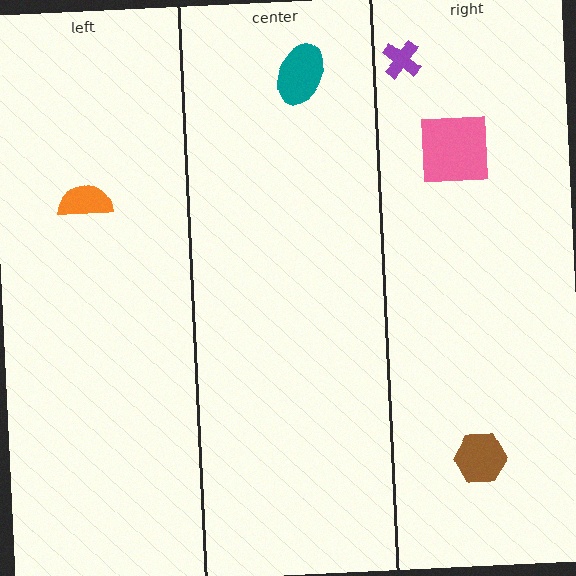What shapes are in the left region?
The orange semicircle.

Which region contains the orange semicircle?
The left region.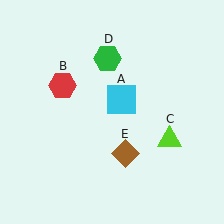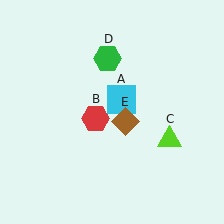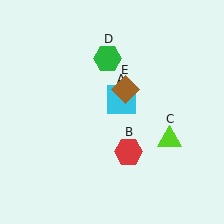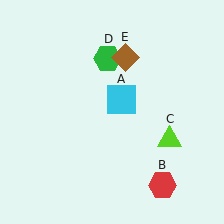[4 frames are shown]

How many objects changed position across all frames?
2 objects changed position: red hexagon (object B), brown diamond (object E).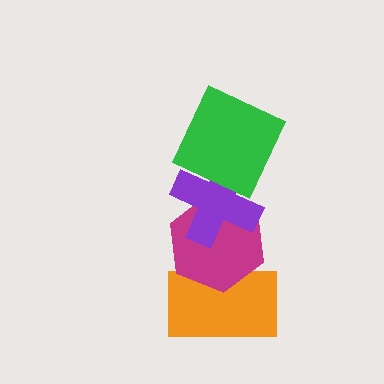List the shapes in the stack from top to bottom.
From top to bottom: the green square, the purple cross, the magenta hexagon, the orange rectangle.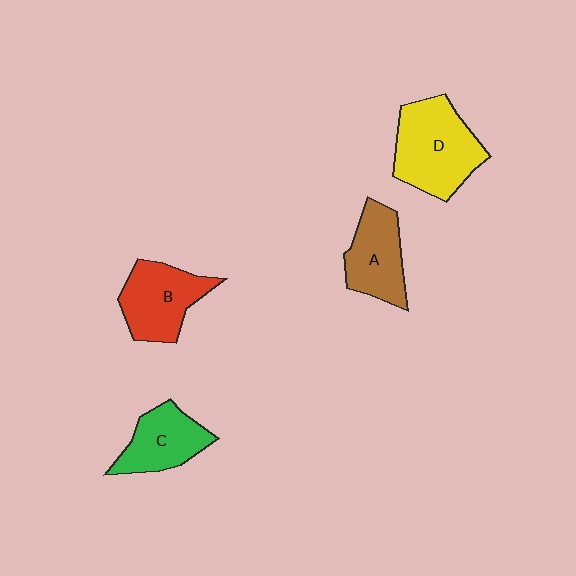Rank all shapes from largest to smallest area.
From largest to smallest: D (yellow), B (red), A (brown), C (green).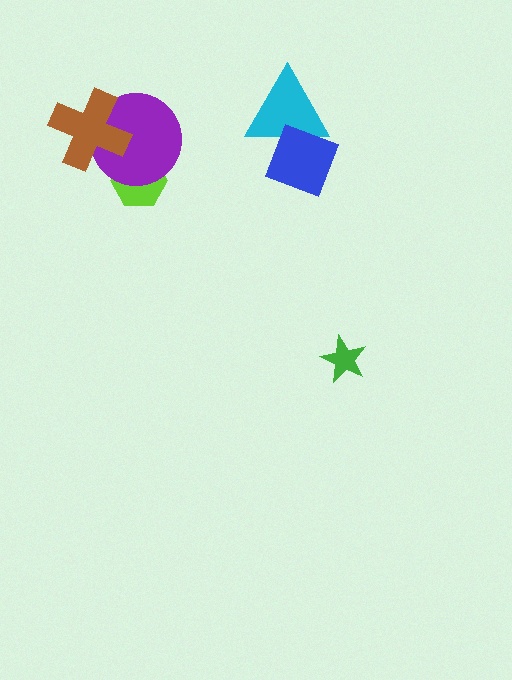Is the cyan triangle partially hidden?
Yes, it is partially covered by another shape.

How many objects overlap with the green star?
0 objects overlap with the green star.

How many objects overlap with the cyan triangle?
1 object overlaps with the cyan triangle.